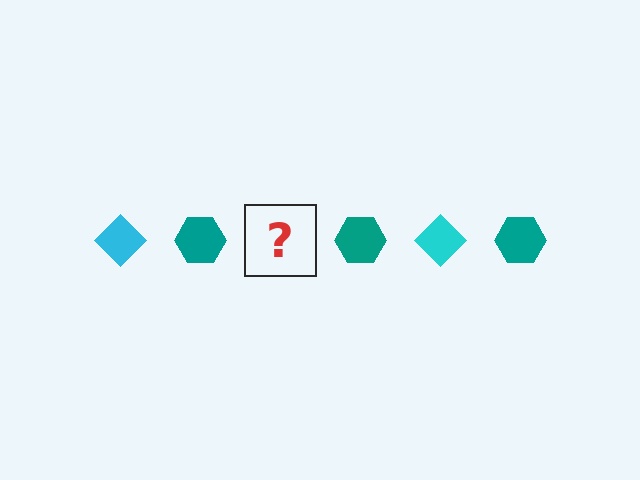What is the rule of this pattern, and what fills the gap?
The rule is that the pattern alternates between cyan diamond and teal hexagon. The gap should be filled with a cyan diamond.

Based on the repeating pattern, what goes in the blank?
The blank should be a cyan diamond.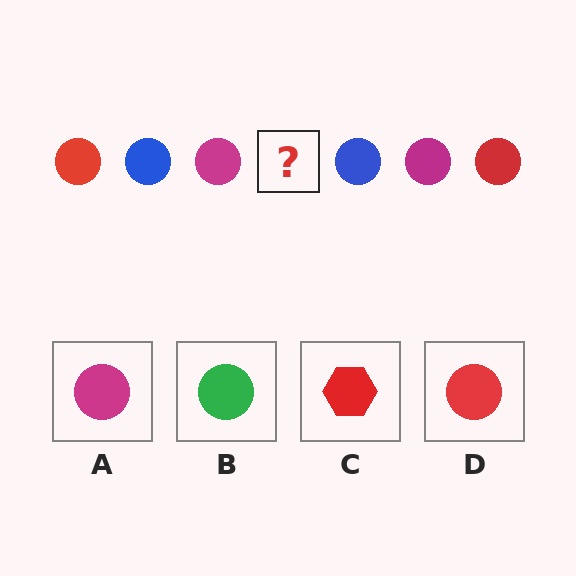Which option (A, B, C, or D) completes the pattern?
D.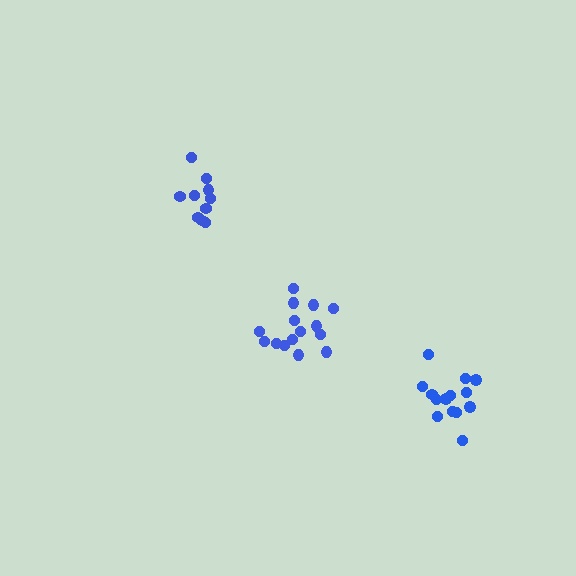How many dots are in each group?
Group 1: 15 dots, Group 2: 10 dots, Group 3: 14 dots (39 total).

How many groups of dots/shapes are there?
There are 3 groups.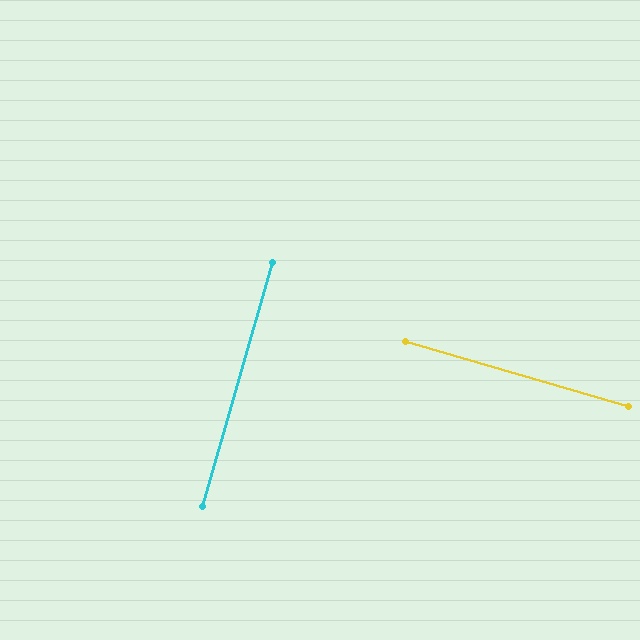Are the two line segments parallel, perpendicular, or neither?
Perpendicular — they meet at approximately 90°.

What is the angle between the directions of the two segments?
Approximately 90 degrees.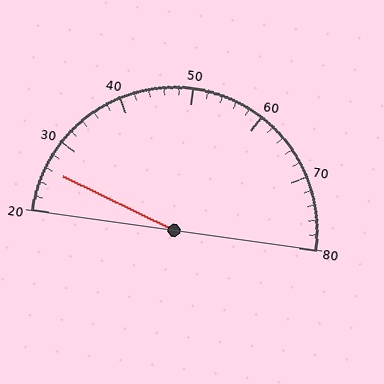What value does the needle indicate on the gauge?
The needle indicates approximately 26.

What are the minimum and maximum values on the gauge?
The gauge ranges from 20 to 80.